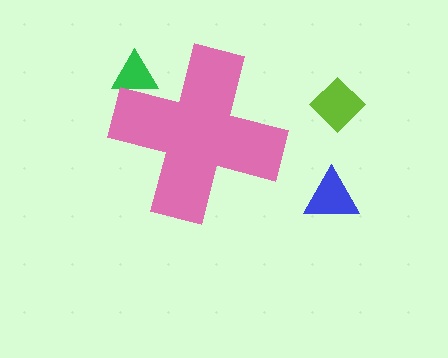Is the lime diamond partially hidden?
No, the lime diamond is fully visible.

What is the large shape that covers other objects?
A pink cross.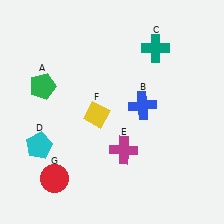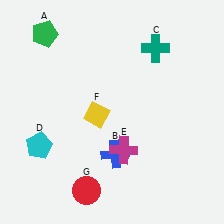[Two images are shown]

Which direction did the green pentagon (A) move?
The green pentagon (A) moved up.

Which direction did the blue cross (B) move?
The blue cross (B) moved down.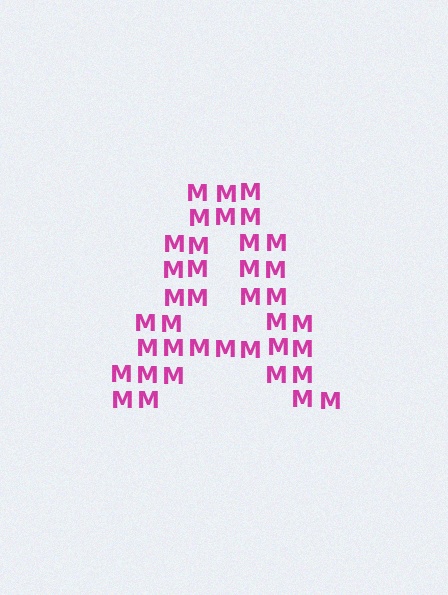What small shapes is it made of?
It is made of small letter M's.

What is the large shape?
The large shape is the letter A.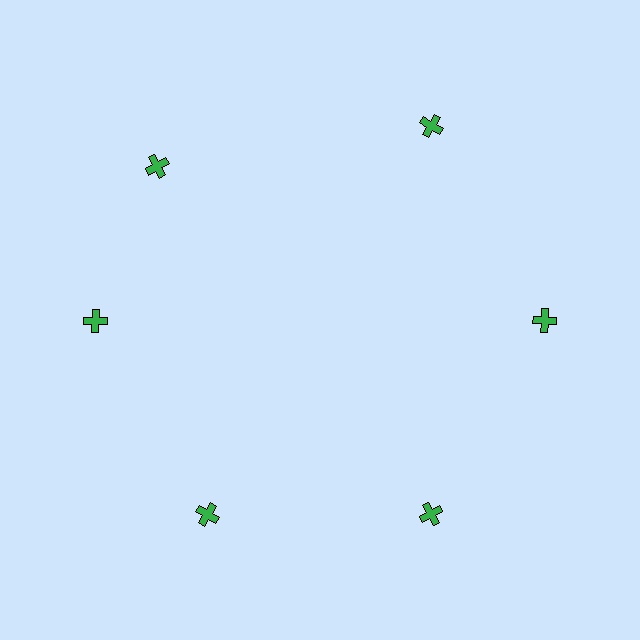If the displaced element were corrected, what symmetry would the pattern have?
It would have 6-fold rotational symmetry — the pattern would map onto itself every 60 degrees.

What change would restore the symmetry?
The symmetry would be restored by rotating it back into even spacing with its neighbors so that all 6 crosses sit at equal angles and equal distance from the center.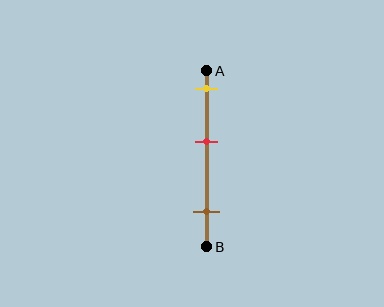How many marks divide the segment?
There are 3 marks dividing the segment.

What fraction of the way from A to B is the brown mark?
The brown mark is approximately 80% (0.8) of the way from A to B.